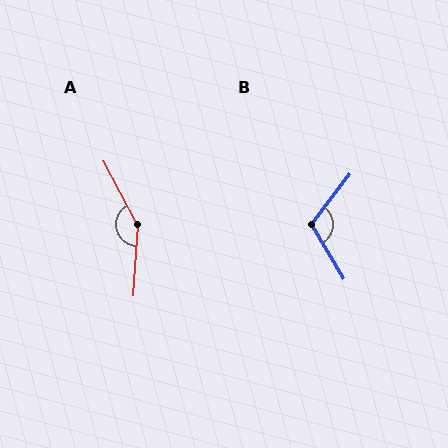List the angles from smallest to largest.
B (112°), A (148°).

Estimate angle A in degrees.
Approximately 148 degrees.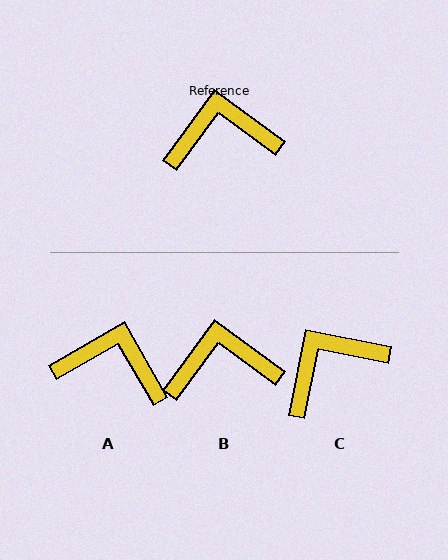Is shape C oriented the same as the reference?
No, it is off by about 25 degrees.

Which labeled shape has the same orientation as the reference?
B.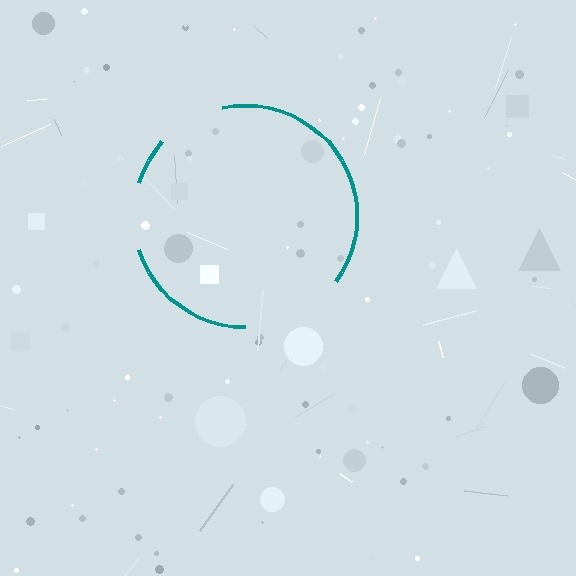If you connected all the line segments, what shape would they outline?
They would outline a circle.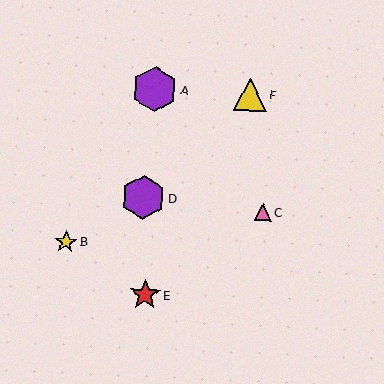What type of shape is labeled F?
Shape F is a yellow triangle.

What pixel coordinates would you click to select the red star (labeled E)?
Click at (145, 295) to select the red star E.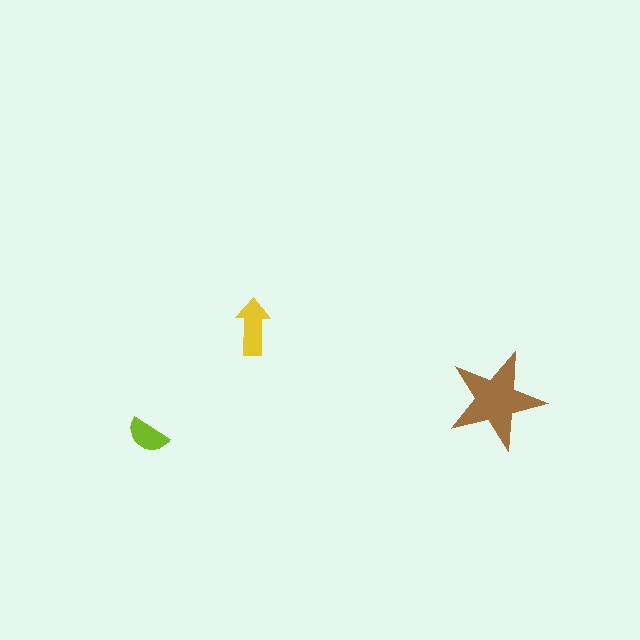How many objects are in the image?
There are 3 objects in the image.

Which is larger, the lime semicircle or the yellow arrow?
The yellow arrow.